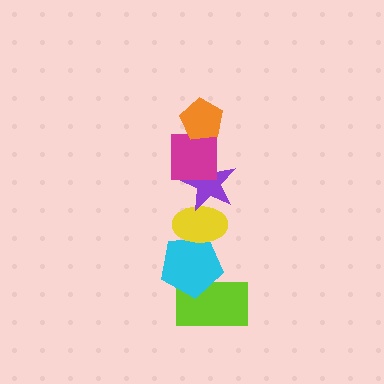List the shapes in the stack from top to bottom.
From top to bottom: the orange pentagon, the magenta square, the purple star, the yellow ellipse, the cyan pentagon, the lime rectangle.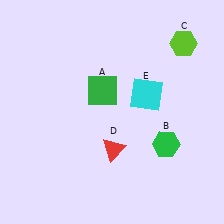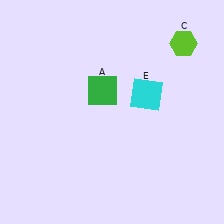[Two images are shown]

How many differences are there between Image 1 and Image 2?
There are 2 differences between the two images.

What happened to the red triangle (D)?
The red triangle (D) was removed in Image 2. It was in the bottom-right area of Image 1.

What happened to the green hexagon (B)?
The green hexagon (B) was removed in Image 2. It was in the bottom-right area of Image 1.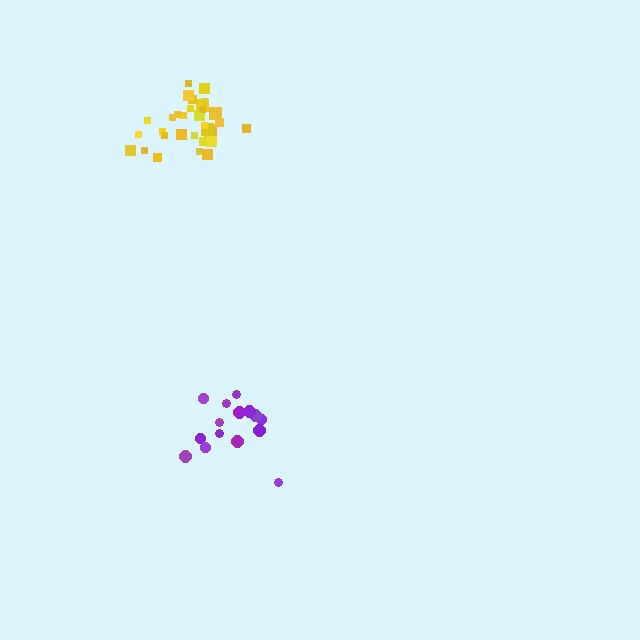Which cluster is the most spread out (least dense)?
Purple.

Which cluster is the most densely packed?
Yellow.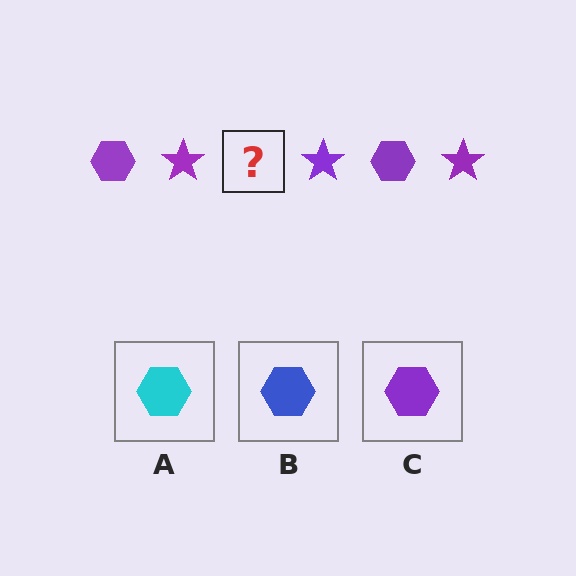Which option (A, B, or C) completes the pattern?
C.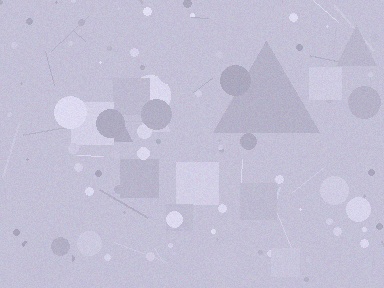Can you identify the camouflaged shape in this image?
The camouflaged shape is a triangle.